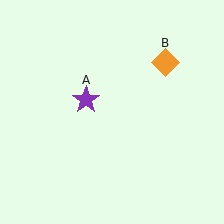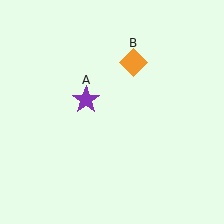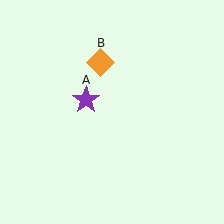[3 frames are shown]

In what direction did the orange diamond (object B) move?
The orange diamond (object B) moved left.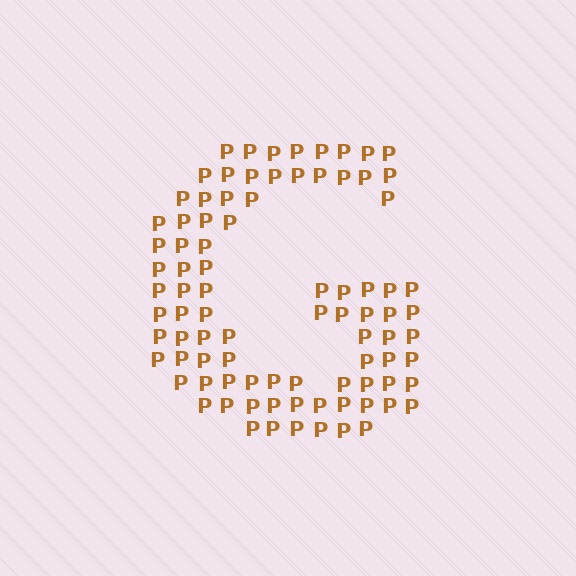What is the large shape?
The large shape is the letter G.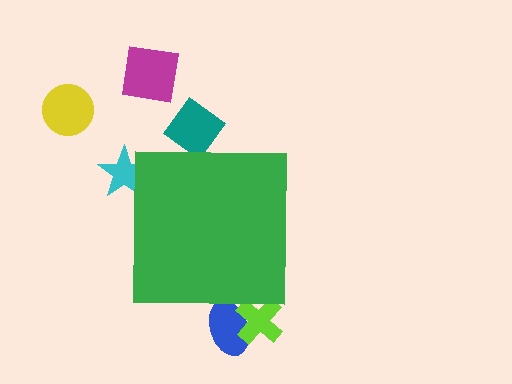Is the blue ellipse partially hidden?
Yes, the blue ellipse is partially hidden behind the green square.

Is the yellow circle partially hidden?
No, the yellow circle is fully visible.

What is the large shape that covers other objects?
A green square.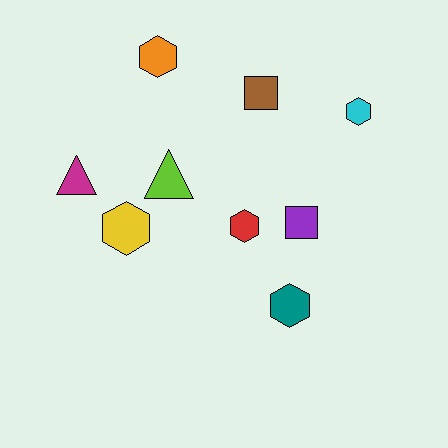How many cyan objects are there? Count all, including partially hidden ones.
There is 1 cyan object.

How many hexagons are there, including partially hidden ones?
There are 5 hexagons.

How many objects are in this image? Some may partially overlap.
There are 9 objects.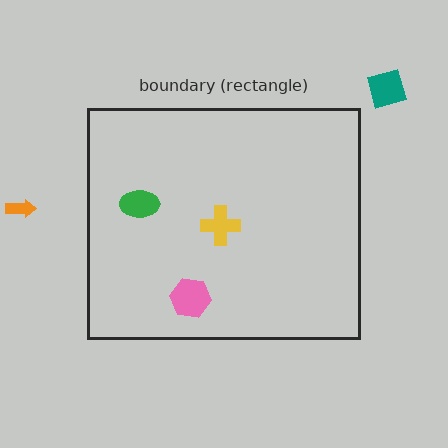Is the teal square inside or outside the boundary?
Outside.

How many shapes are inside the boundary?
3 inside, 2 outside.